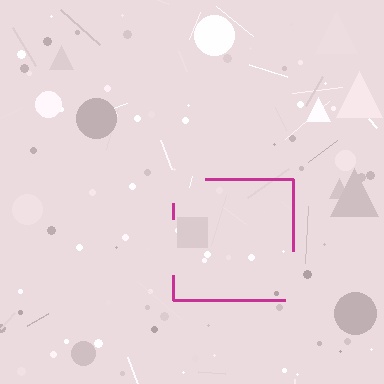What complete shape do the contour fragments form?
The contour fragments form a square.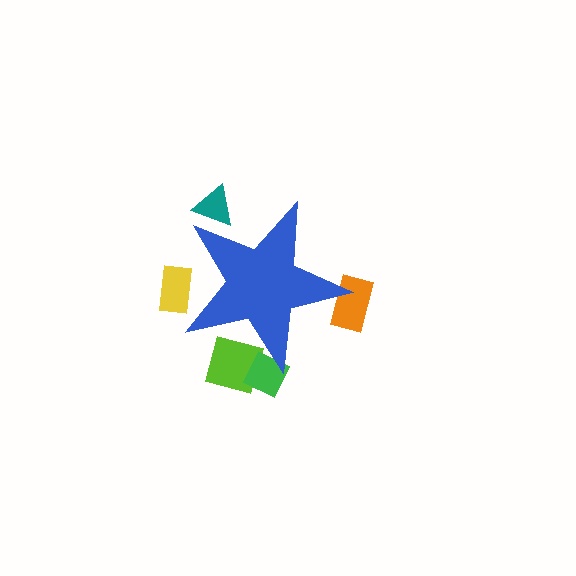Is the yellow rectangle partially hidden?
Yes, the yellow rectangle is partially hidden behind the blue star.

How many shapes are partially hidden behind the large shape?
5 shapes are partially hidden.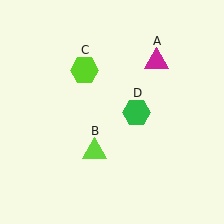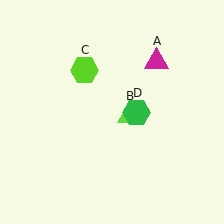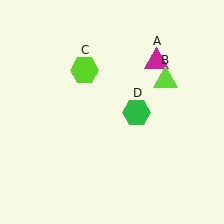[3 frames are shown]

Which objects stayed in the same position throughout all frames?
Magenta triangle (object A) and lime hexagon (object C) and green hexagon (object D) remained stationary.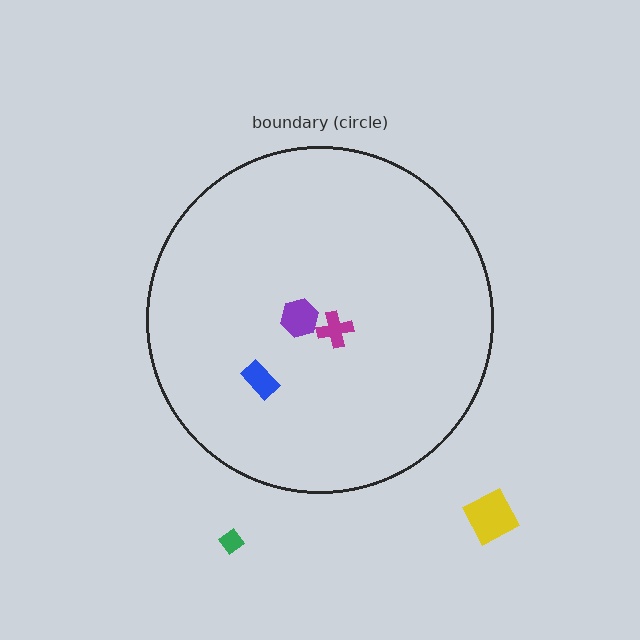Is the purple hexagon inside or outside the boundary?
Inside.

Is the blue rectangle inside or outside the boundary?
Inside.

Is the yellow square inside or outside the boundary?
Outside.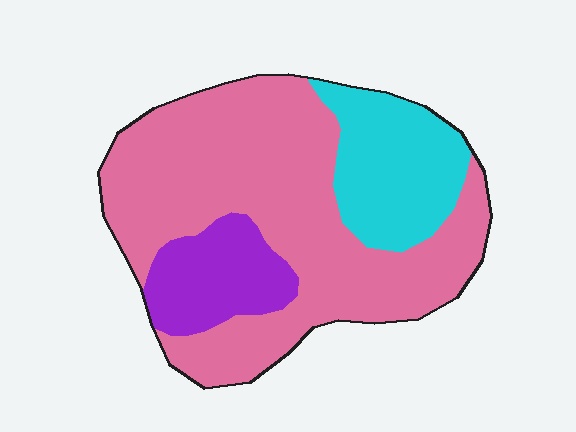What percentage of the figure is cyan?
Cyan covers about 20% of the figure.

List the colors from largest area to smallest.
From largest to smallest: pink, cyan, purple.